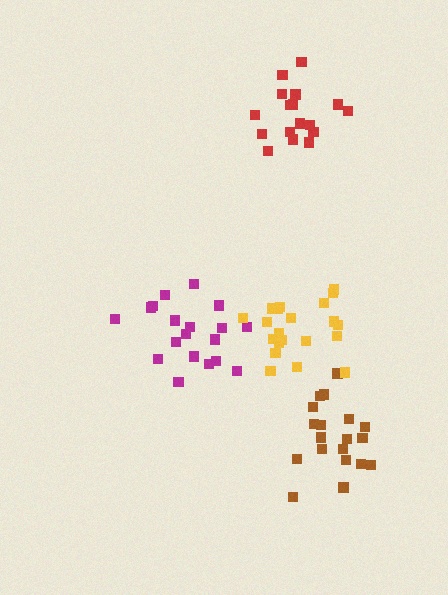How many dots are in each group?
Group 1: 17 dots, Group 2: 19 dots, Group 3: 19 dots, Group 4: 21 dots (76 total).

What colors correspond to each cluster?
The clusters are colored: red, brown, magenta, yellow.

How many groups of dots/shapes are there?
There are 4 groups.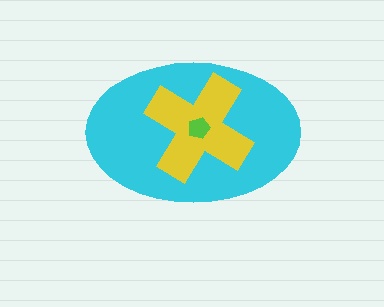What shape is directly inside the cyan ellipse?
The yellow cross.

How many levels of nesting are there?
3.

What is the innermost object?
The lime pentagon.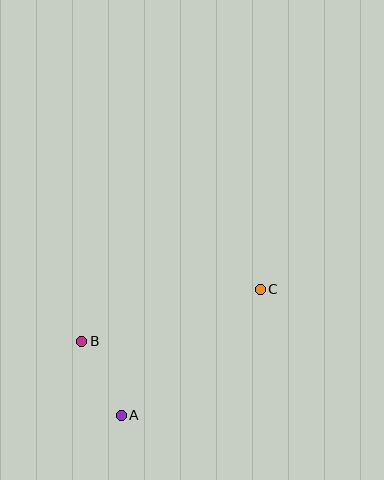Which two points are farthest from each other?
Points A and C are farthest from each other.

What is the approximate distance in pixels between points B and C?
The distance between B and C is approximately 186 pixels.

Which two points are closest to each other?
Points A and B are closest to each other.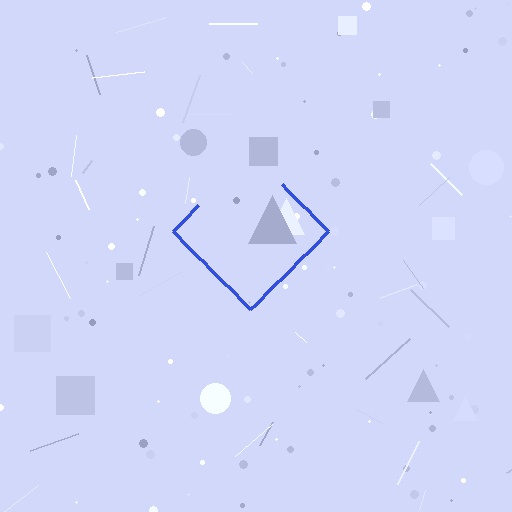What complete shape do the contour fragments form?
The contour fragments form a diamond.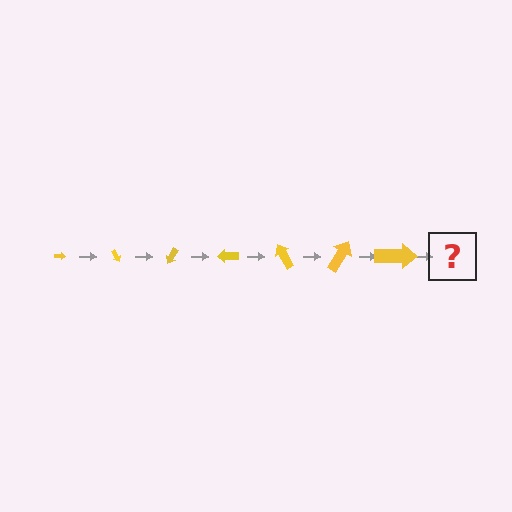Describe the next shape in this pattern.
It should be an arrow, larger than the previous one and rotated 420 degrees from the start.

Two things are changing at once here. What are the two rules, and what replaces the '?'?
The two rules are that the arrow grows larger each step and it rotates 60 degrees each step. The '?' should be an arrow, larger than the previous one and rotated 420 degrees from the start.